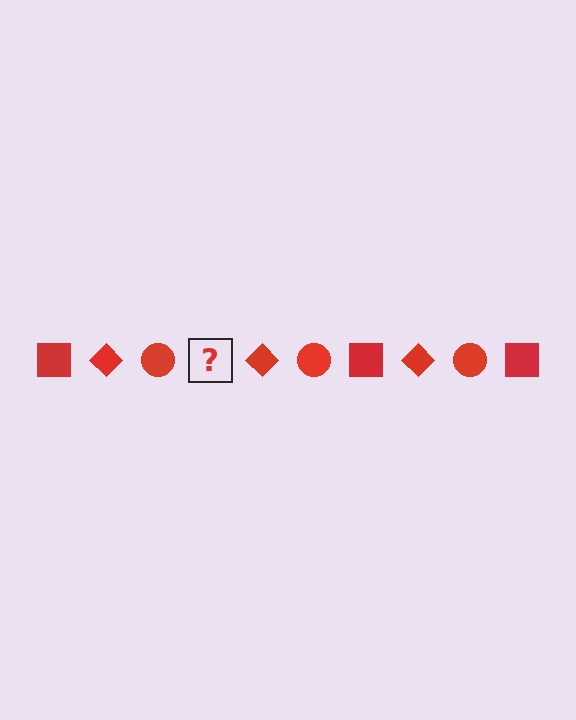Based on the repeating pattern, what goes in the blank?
The blank should be a red square.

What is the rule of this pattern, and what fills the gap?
The rule is that the pattern cycles through square, diamond, circle shapes in red. The gap should be filled with a red square.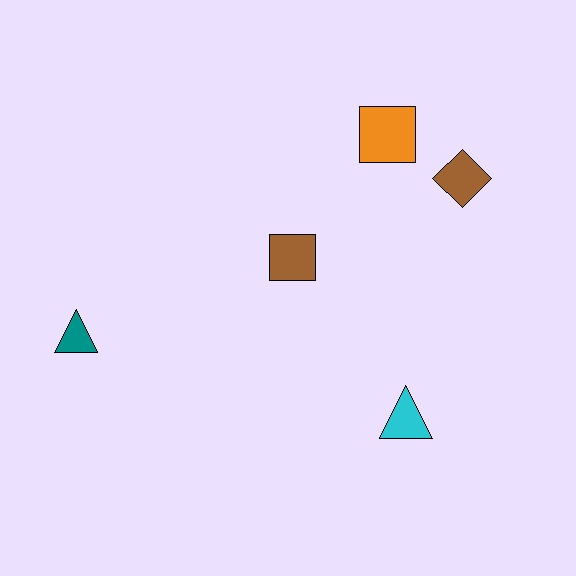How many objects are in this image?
There are 5 objects.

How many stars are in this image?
There are no stars.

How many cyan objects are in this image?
There is 1 cyan object.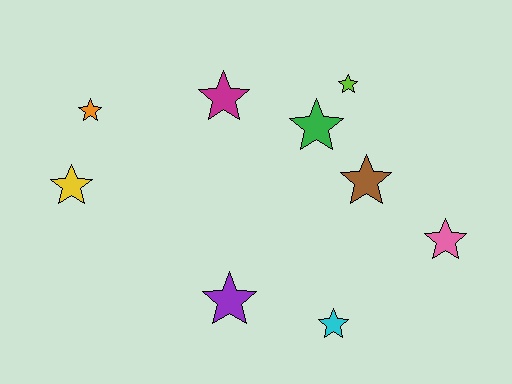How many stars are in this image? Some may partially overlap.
There are 9 stars.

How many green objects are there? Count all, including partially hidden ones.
There is 1 green object.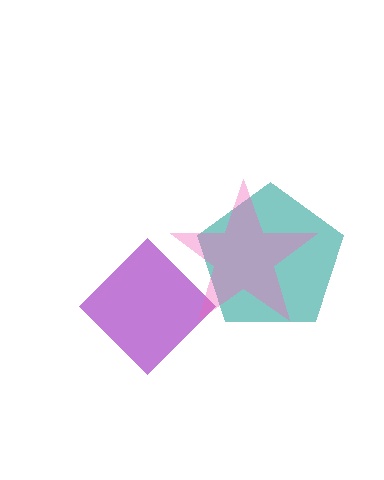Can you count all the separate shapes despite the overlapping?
Yes, there are 3 separate shapes.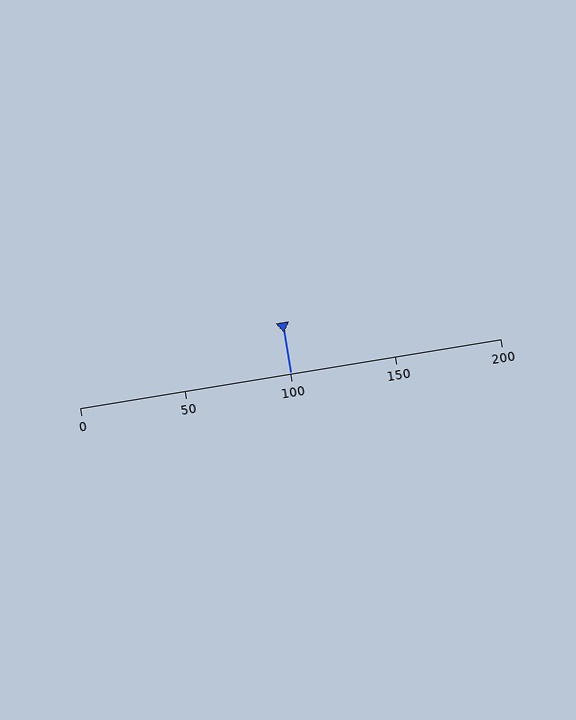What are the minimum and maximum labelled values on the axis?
The axis runs from 0 to 200.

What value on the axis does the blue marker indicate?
The marker indicates approximately 100.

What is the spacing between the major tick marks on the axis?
The major ticks are spaced 50 apart.